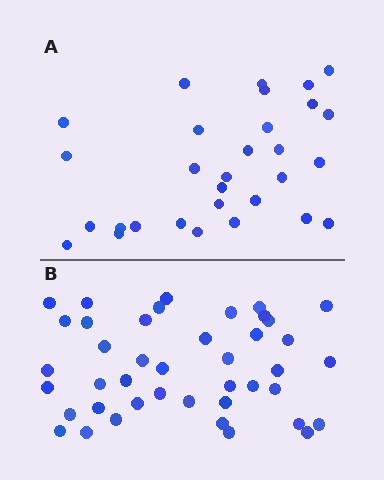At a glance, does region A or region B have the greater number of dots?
Region B (the bottom region) has more dots.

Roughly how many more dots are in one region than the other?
Region B has roughly 12 or so more dots than region A.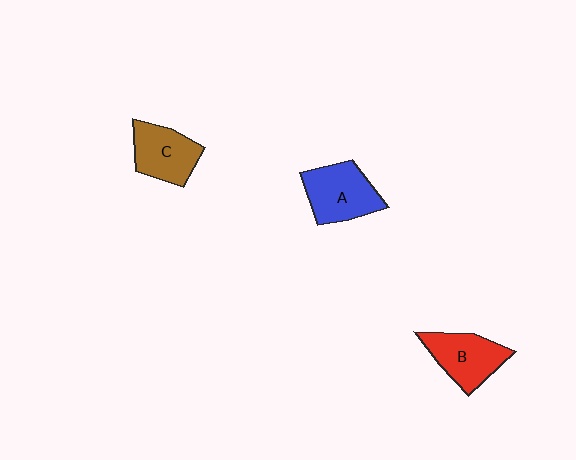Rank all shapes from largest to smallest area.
From largest to smallest: A (blue), B (red), C (brown).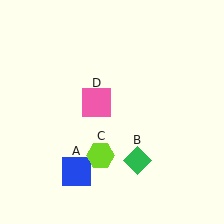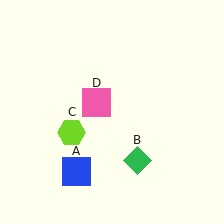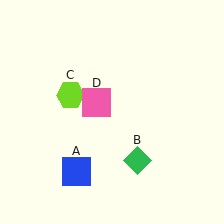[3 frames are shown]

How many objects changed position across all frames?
1 object changed position: lime hexagon (object C).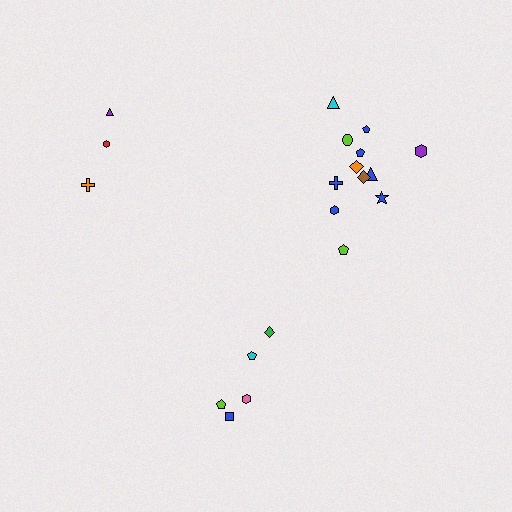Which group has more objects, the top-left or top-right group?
The top-right group.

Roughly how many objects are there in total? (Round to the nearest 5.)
Roughly 20 objects in total.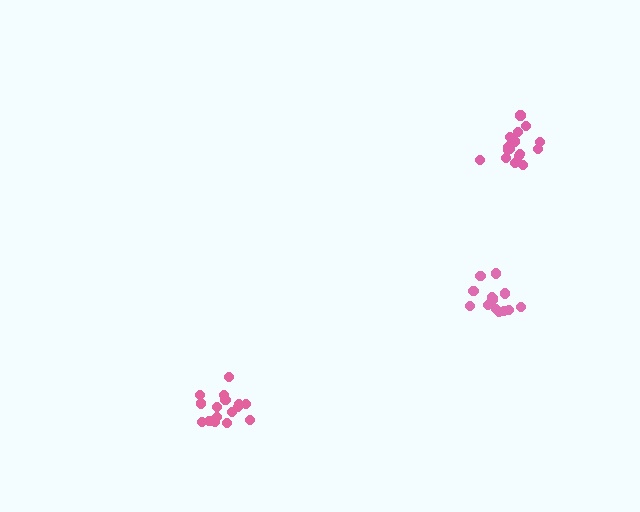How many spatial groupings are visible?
There are 3 spatial groupings.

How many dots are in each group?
Group 1: 17 dots, Group 2: 17 dots, Group 3: 16 dots (50 total).